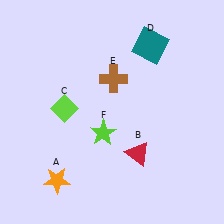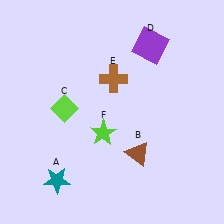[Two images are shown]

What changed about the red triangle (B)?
In Image 1, B is red. In Image 2, it changed to brown.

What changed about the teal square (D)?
In Image 1, D is teal. In Image 2, it changed to purple.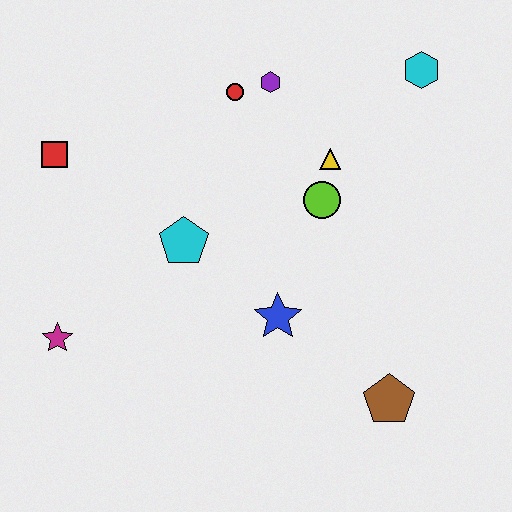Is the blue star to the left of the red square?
No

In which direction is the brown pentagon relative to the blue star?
The brown pentagon is to the right of the blue star.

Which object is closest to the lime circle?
The yellow triangle is closest to the lime circle.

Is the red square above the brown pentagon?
Yes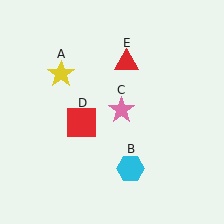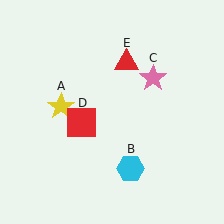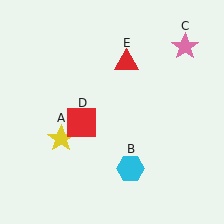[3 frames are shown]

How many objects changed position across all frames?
2 objects changed position: yellow star (object A), pink star (object C).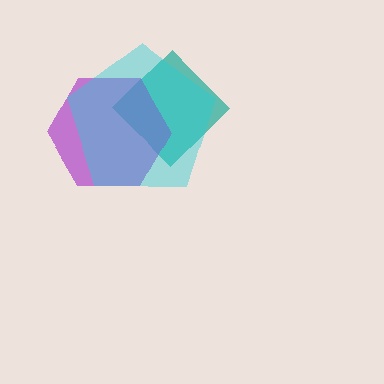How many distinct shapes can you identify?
There are 3 distinct shapes: a teal diamond, a purple hexagon, a cyan pentagon.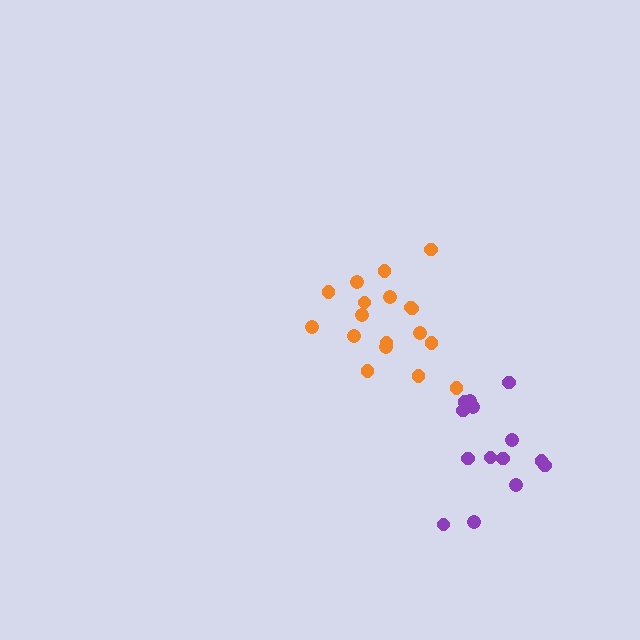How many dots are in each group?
Group 1: 18 dots, Group 2: 14 dots (32 total).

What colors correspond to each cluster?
The clusters are colored: orange, purple.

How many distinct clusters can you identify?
There are 2 distinct clusters.